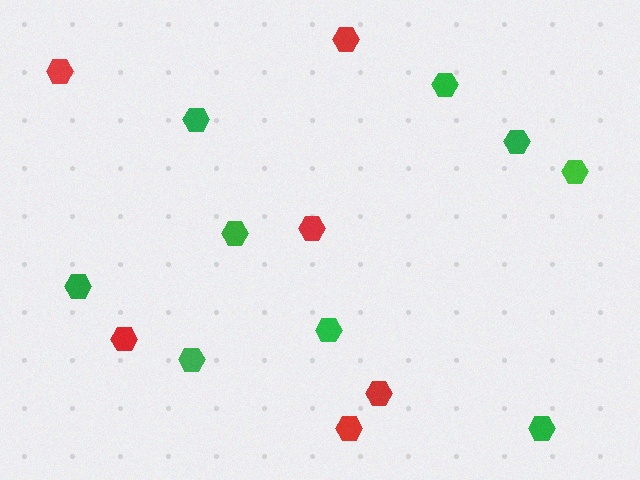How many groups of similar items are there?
There are 2 groups: one group of green hexagons (9) and one group of red hexagons (6).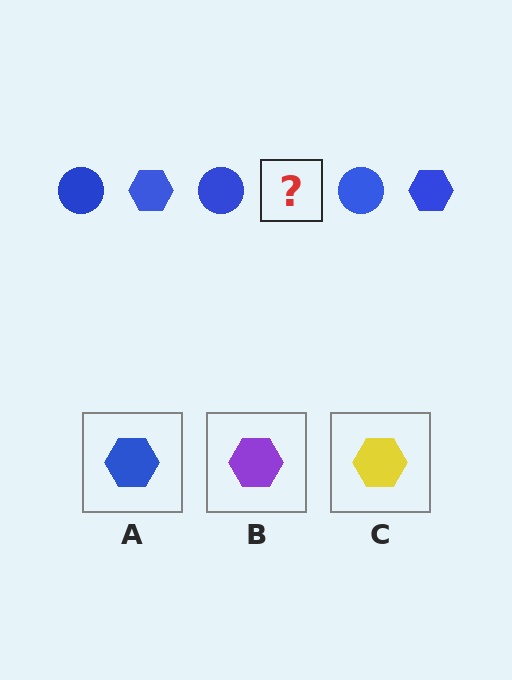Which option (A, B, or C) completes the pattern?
A.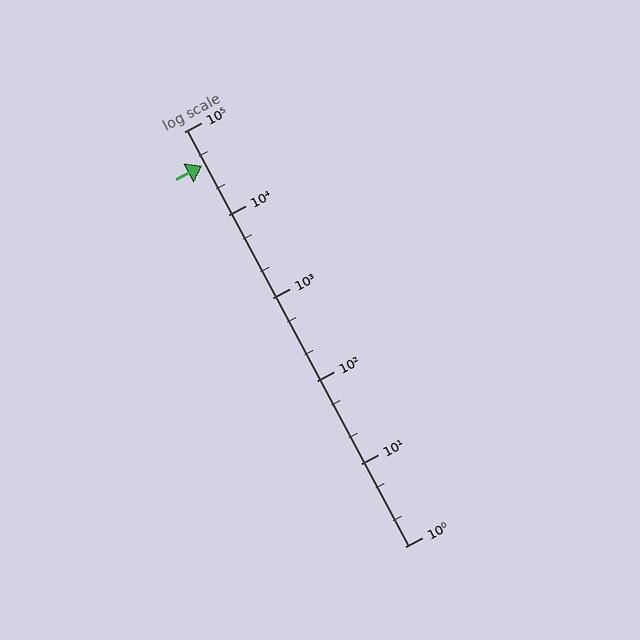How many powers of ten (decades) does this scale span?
The scale spans 5 decades, from 1 to 100000.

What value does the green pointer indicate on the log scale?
The pointer indicates approximately 39000.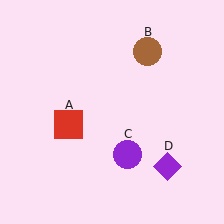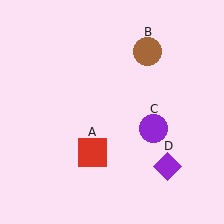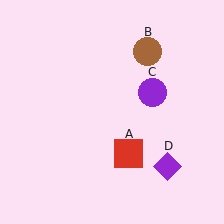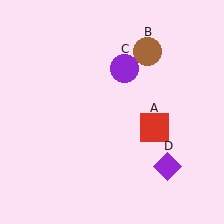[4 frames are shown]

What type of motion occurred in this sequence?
The red square (object A), purple circle (object C) rotated counterclockwise around the center of the scene.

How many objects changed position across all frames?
2 objects changed position: red square (object A), purple circle (object C).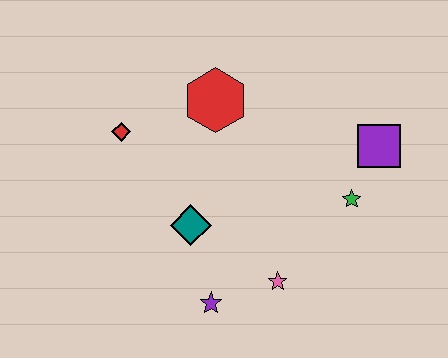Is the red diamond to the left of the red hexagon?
Yes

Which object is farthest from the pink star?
The red diamond is farthest from the pink star.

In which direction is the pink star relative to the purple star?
The pink star is to the right of the purple star.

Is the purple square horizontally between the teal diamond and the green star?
No